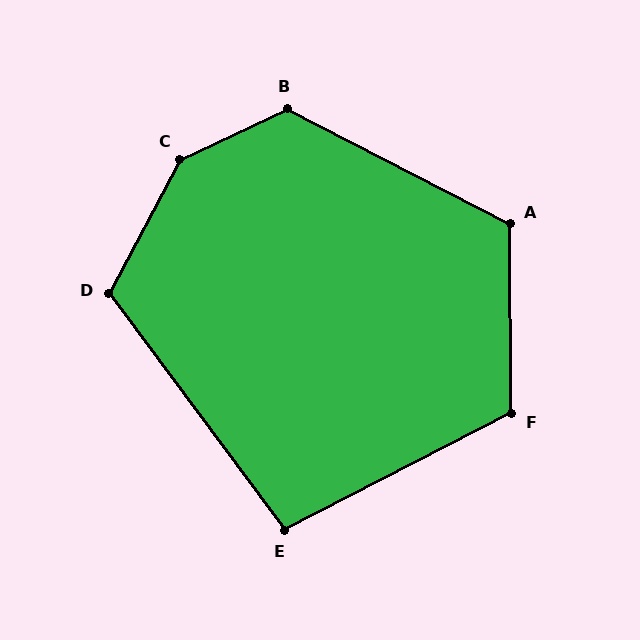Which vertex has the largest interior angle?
C, at approximately 143 degrees.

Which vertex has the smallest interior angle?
E, at approximately 99 degrees.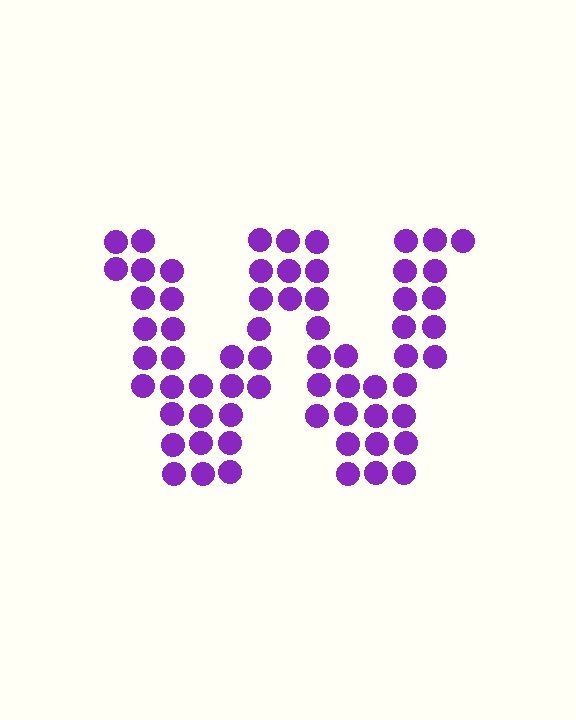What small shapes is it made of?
It is made of small circles.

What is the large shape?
The large shape is the letter W.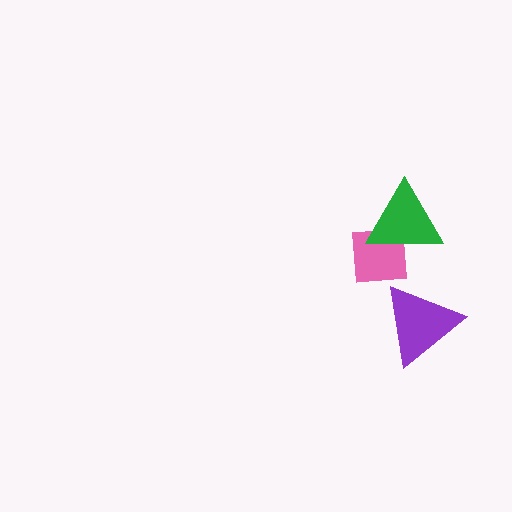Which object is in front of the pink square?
The green triangle is in front of the pink square.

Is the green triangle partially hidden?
No, no other shape covers it.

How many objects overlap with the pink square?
1 object overlaps with the pink square.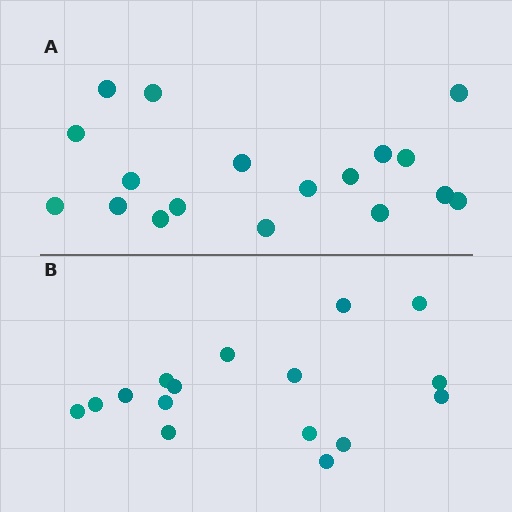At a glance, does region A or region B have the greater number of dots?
Region A (the top region) has more dots.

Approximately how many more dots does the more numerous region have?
Region A has just a few more — roughly 2 or 3 more dots than region B.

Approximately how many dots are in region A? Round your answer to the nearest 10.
About 20 dots. (The exact count is 18, which rounds to 20.)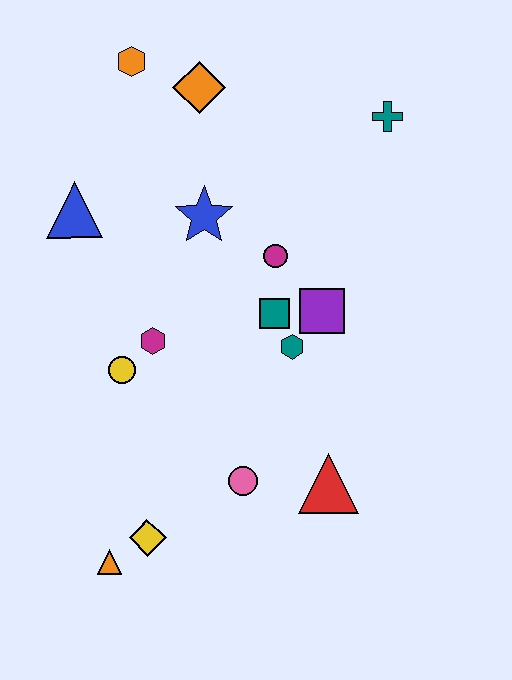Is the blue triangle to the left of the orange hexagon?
Yes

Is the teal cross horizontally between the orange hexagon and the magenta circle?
No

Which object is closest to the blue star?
The magenta circle is closest to the blue star.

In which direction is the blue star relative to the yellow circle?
The blue star is above the yellow circle.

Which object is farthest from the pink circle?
The orange hexagon is farthest from the pink circle.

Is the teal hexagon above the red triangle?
Yes